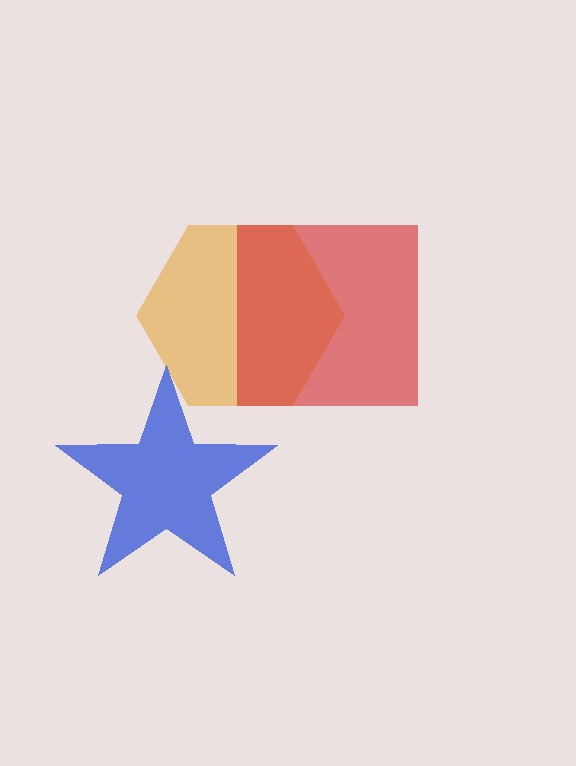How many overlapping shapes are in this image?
There are 3 overlapping shapes in the image.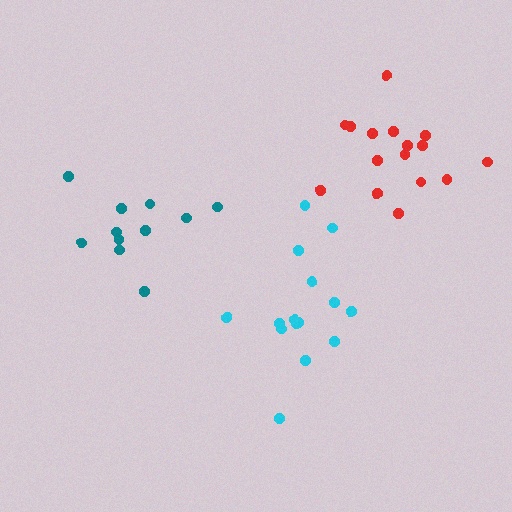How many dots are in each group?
Group 1: 16 dots, Group 2: 11 dots, Group 3: 15 dots (42 total).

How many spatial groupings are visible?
There are 3 spatial groupings.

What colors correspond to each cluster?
The clusters are colored: red, teal, cyan.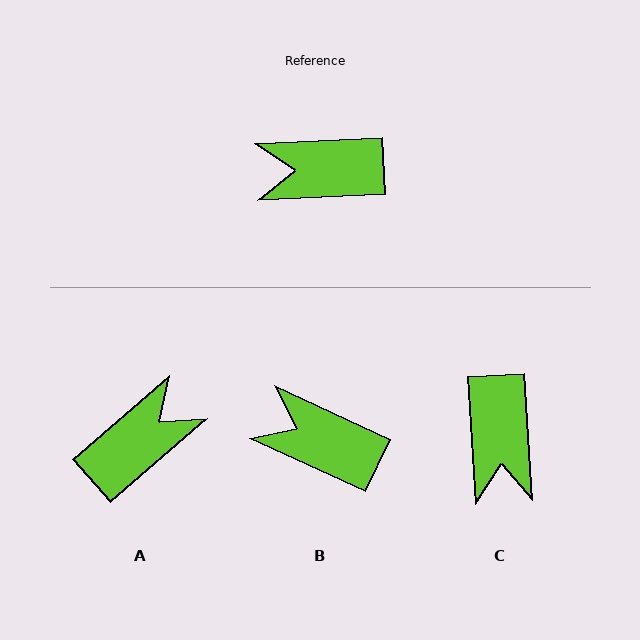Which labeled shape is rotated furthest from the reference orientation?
A, about 142 degrees away.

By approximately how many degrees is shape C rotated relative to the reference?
Approximately 91 degrees counter-clockwise.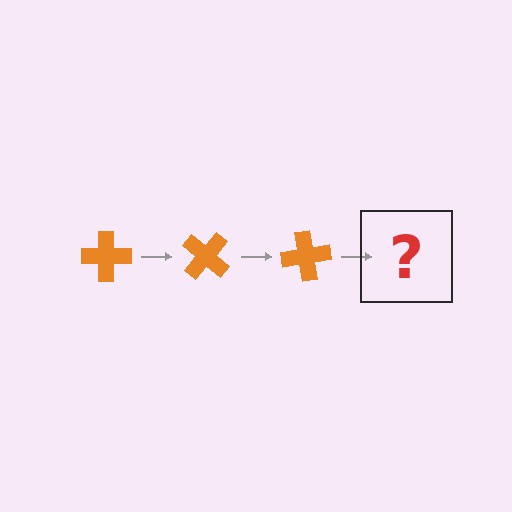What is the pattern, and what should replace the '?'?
The pattern is that the cross rotates 40 degrees each step. The '?' should be an orange cross rotated 120 degrees.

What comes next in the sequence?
The next element should be an orange cross rotated 120 degrees.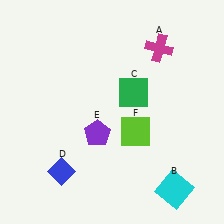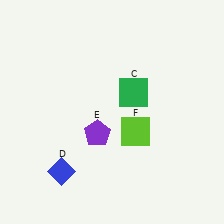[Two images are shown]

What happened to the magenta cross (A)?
The magenta cross (A) was removed in Image 2. It was in the top-right area of Image 1.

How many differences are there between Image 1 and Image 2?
There are 2 differences between the two images.